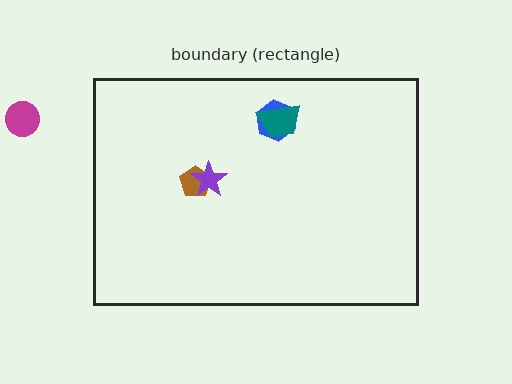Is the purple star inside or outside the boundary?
Inside.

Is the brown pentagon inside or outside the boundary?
Inside.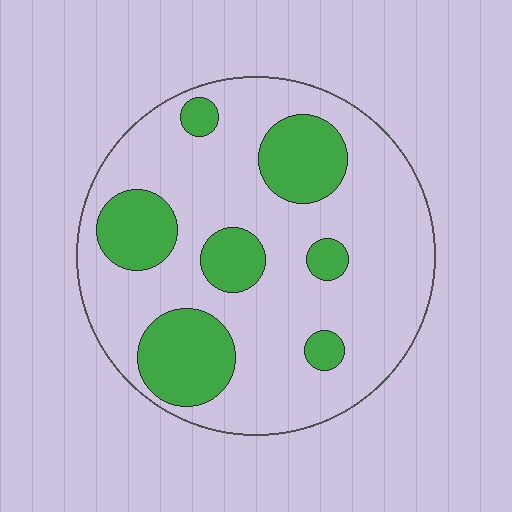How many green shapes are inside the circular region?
7.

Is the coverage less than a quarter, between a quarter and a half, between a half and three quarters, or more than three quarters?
Between a quarter and a half.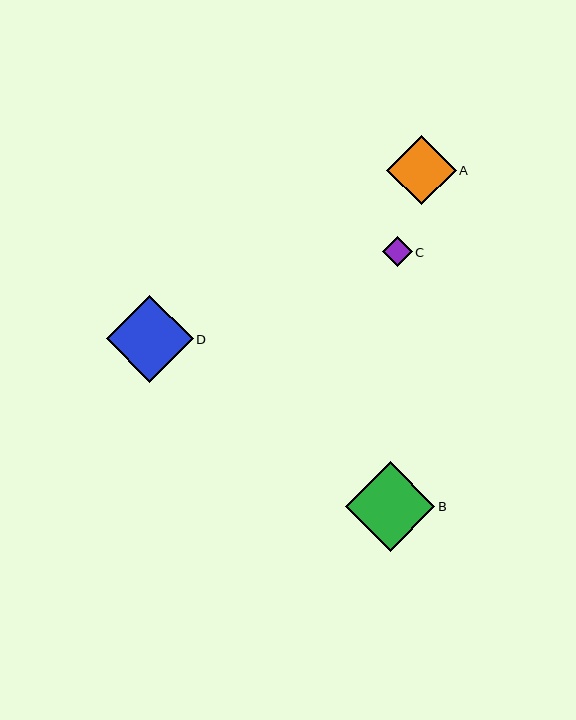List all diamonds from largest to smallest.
From largest to smallest: B, D, A, C.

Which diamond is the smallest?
Diamond C is the smallest with a size of approximately 30 pixels.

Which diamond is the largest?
Diamond B is the largest with a size of approximately 89 pixels.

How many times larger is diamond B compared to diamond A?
Diamond B is approximately 1.3 times the size of diamond A.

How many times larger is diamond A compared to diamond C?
Diamond A is approximately 2.3 times the size of diamond C.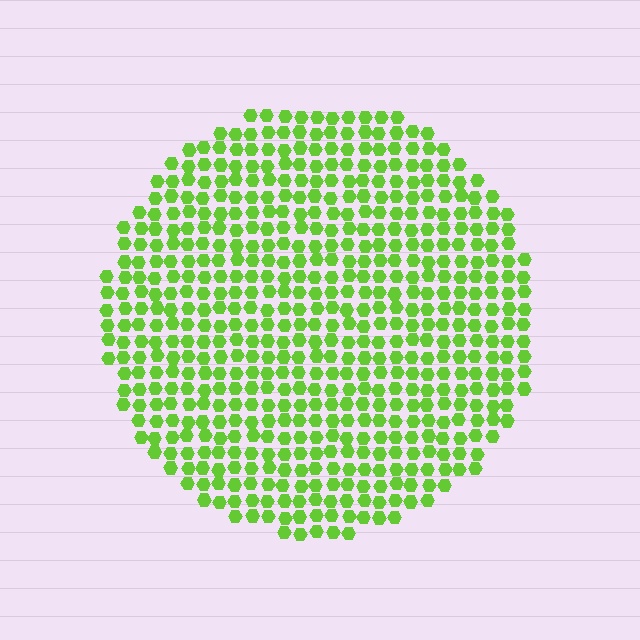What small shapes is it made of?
It is made of small hexagons.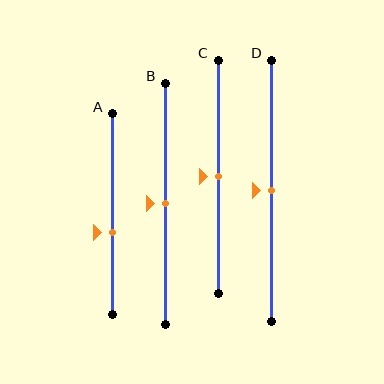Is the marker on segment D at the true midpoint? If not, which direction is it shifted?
Yes, the marker on segment D is at the true midpoint.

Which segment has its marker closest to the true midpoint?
Segment B has its marker closest to the true midpoint.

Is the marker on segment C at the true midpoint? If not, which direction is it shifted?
Yes, the marker on segment C is at the true midpoint.